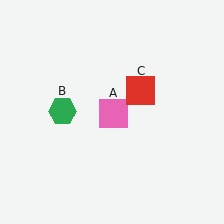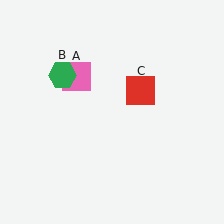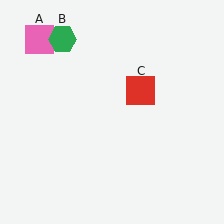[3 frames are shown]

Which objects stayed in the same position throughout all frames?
Red square (object C) remained stationary.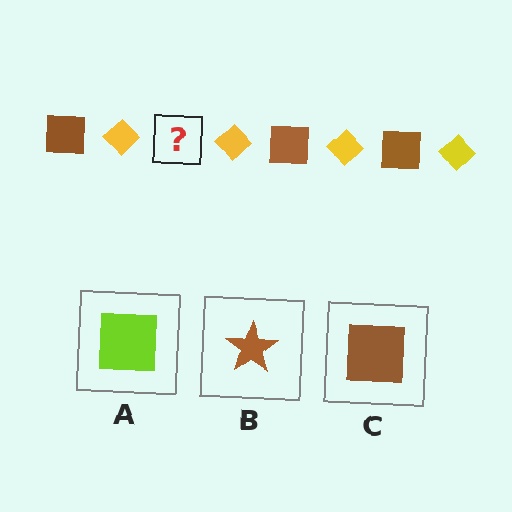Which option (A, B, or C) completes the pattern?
C.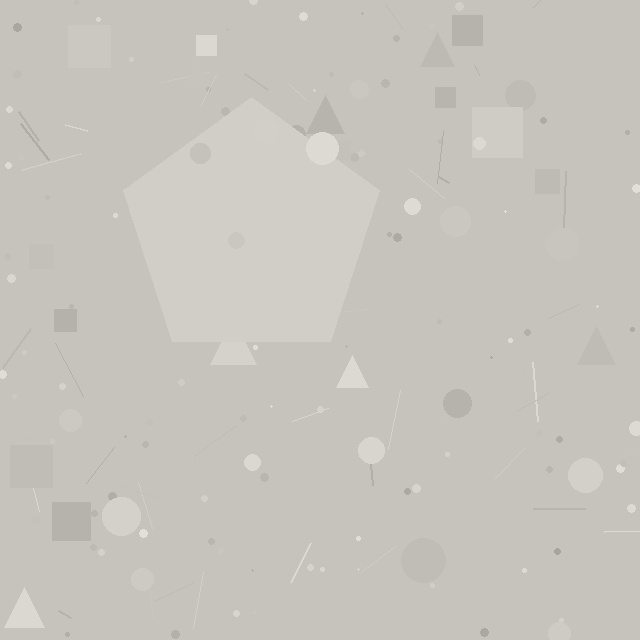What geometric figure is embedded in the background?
A pentagon is embedded in the background.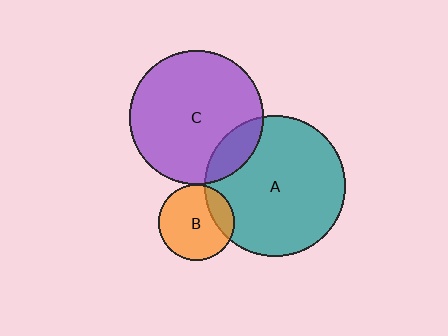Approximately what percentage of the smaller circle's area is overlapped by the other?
Approximately 20%.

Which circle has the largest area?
Circle A (teal).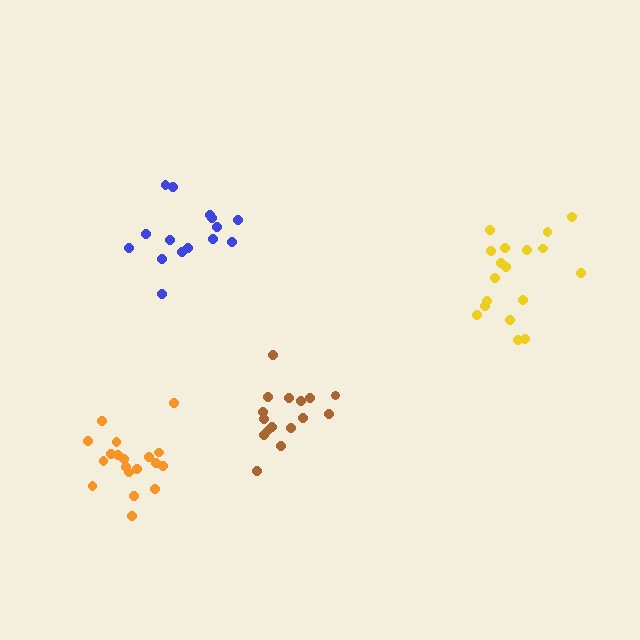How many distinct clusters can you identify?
There are 4 distinct clusters.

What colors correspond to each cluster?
The clusters are colored: brown, orange, yellow, blue.